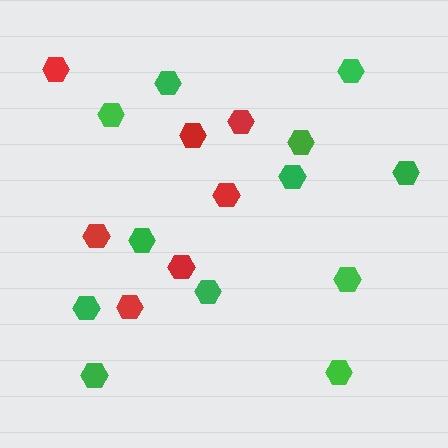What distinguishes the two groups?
There are 2 groups: one group of red hexagons (7) and one group of green hexagons (12).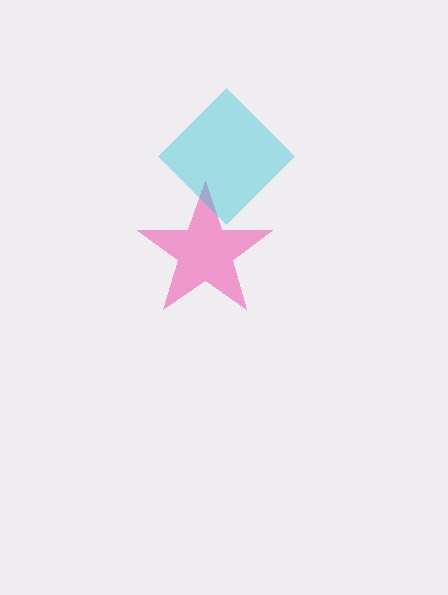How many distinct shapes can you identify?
There are 2 distinct shapes: a pink star, a cyan diamond.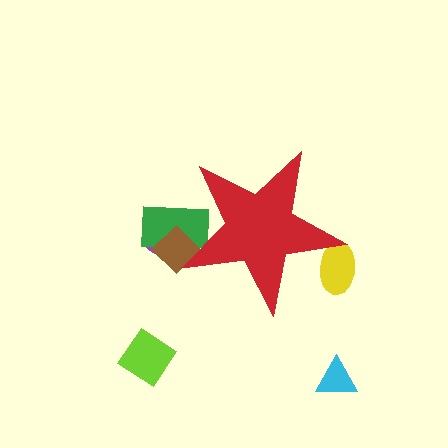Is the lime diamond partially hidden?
No, the lime diamond is fully visible.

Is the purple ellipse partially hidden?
Yes, the purple ellipse is partially hidden behind the red star.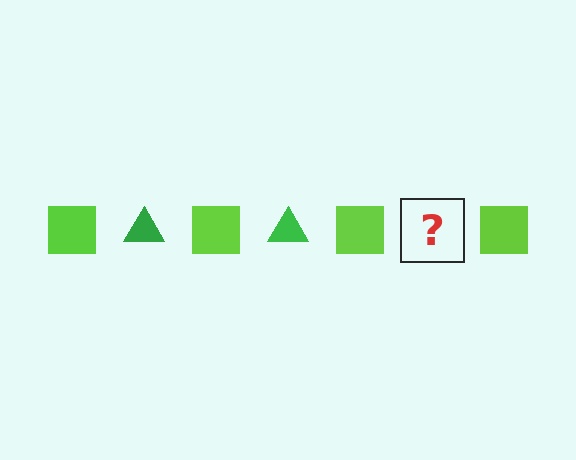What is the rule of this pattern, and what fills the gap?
The rule is that the pattern alternates between lime square and green triangle. The gap should be filled with a green triangle.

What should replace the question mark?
The question mark should be replaced with a green triangle.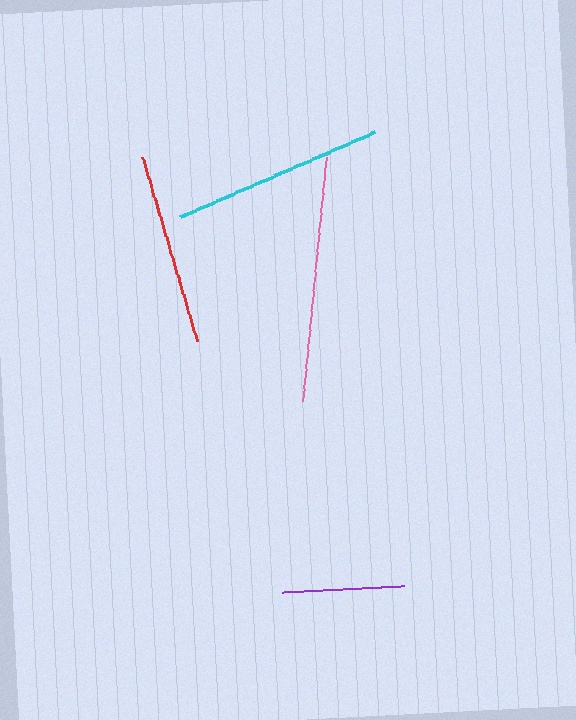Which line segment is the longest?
The pink line is the longest at approximately 246 pixels.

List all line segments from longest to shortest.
From longest to shortest: pink, cyan, red, purple.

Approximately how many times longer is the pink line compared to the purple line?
The pink line is approximately 2.0 times the length of the purple line.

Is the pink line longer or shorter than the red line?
The pink line is longer than the red line.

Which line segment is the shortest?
The purple line is the shortest at approximately 123 pixels.